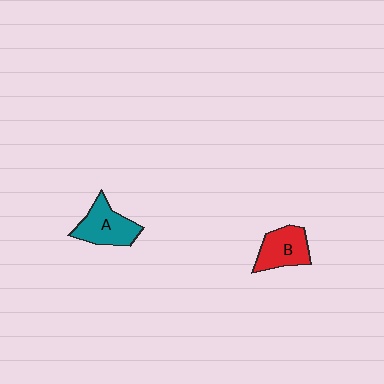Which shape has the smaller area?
Shape B (red).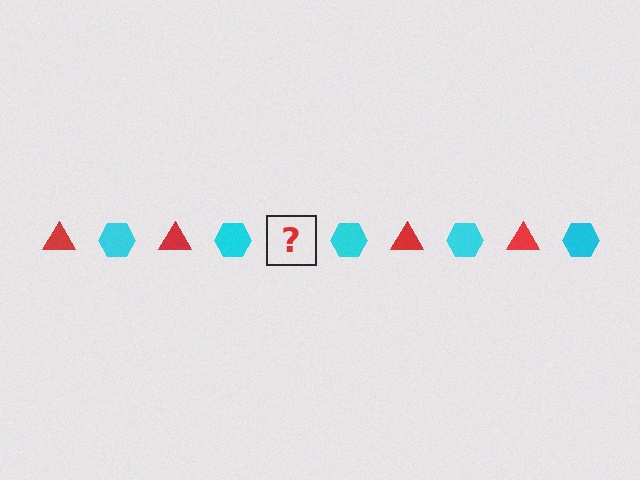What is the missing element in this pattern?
The missing element is a red triangle.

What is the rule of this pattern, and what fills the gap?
The rule is that the pattern alternates between red triangle and cyan hexagon. The gap should be filled with a red triangle.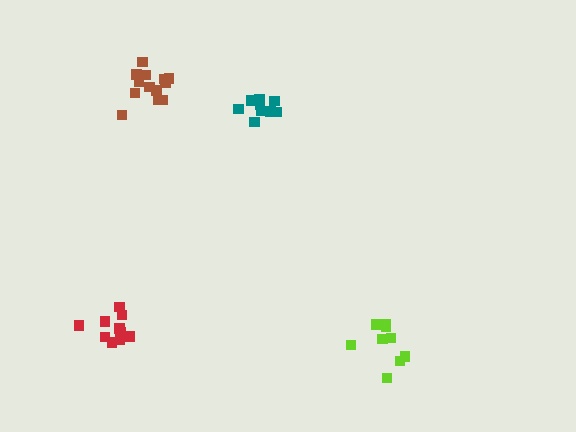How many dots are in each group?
Group 1: 9 dots, Group 2: 10 dots, Group 3: 13 dots, Group 4: 9 dots (41 total).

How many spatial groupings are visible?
There are 4 spatial groupings.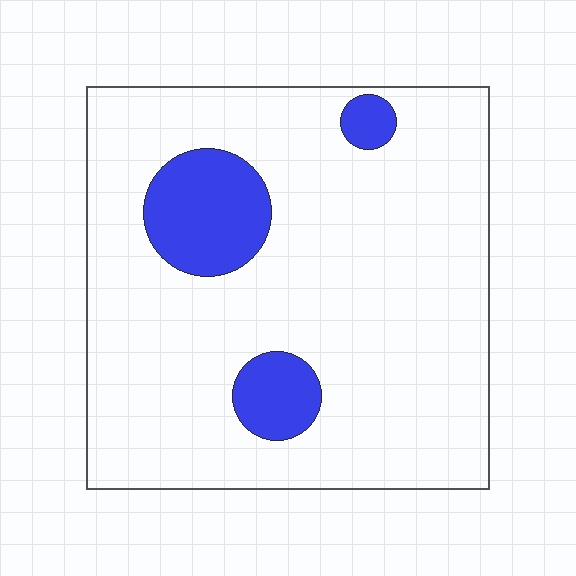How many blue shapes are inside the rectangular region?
3.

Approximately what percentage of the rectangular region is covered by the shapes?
Approximately 15%.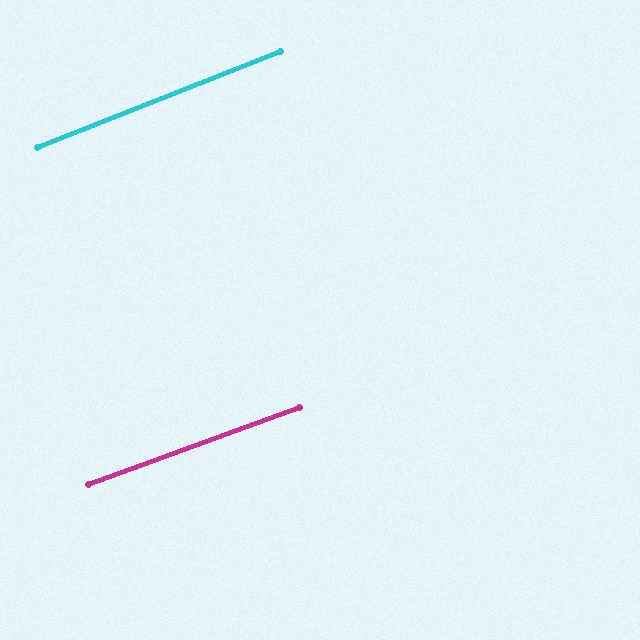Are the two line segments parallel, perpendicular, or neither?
Parallel — their directions differ by only 1.6°.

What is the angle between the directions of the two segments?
Approximately 2 degrees.